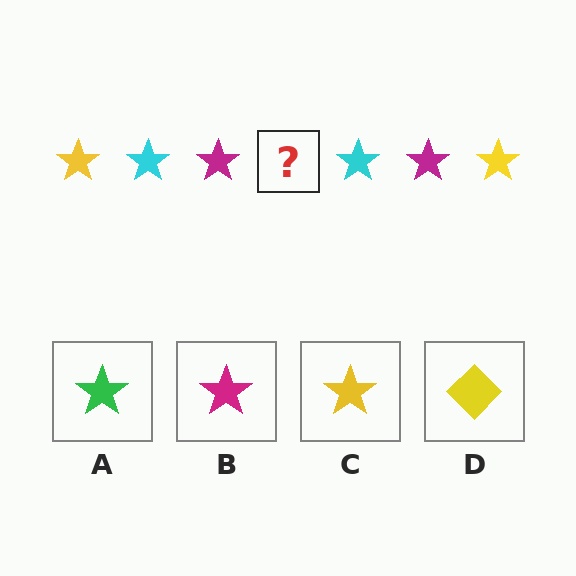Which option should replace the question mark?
Option C.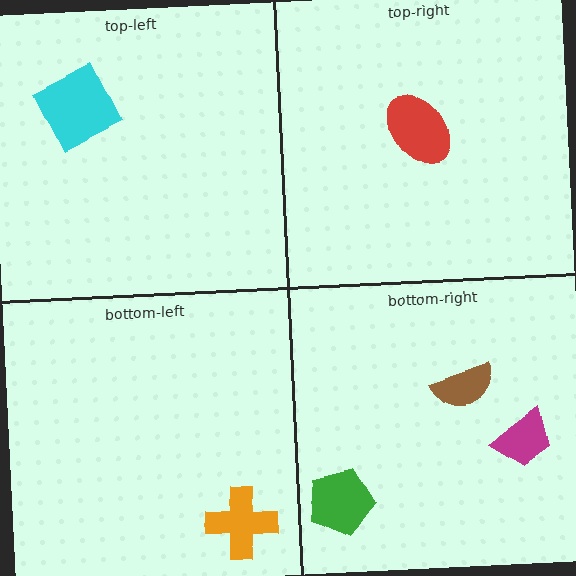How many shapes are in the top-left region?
1.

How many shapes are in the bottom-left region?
1.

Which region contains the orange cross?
The bottom-left region.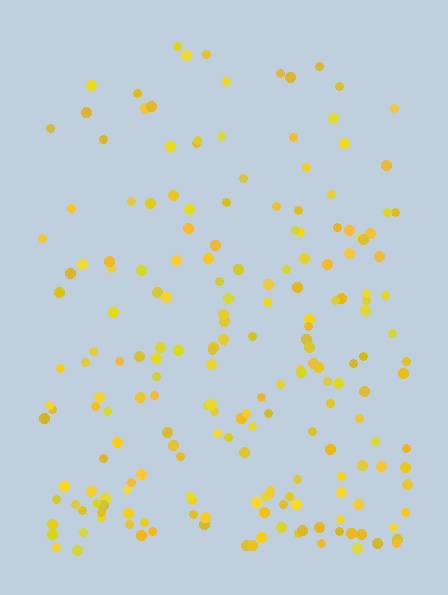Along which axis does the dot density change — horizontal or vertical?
Vertical.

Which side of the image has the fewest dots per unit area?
The top.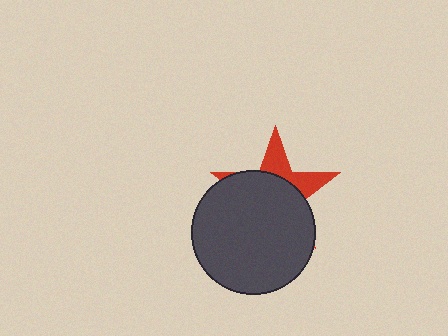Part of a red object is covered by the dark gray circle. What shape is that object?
It is a star.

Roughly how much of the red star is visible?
A small part of it is visible (roughly 31%).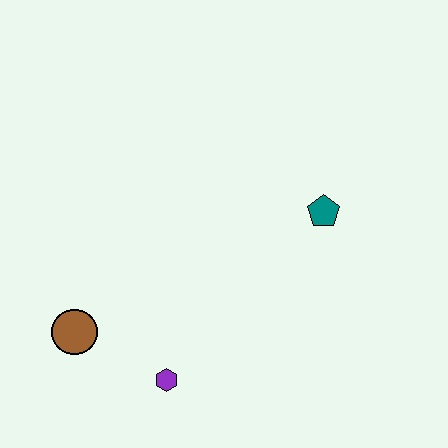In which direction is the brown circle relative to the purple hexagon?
The brown circle is to the left of the purple hexagon.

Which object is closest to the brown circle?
The purple hexagon is closest to the brown circle.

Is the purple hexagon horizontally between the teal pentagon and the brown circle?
Yes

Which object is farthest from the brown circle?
The teal pentagon is farthest from the brown circle.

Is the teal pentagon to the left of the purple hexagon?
No